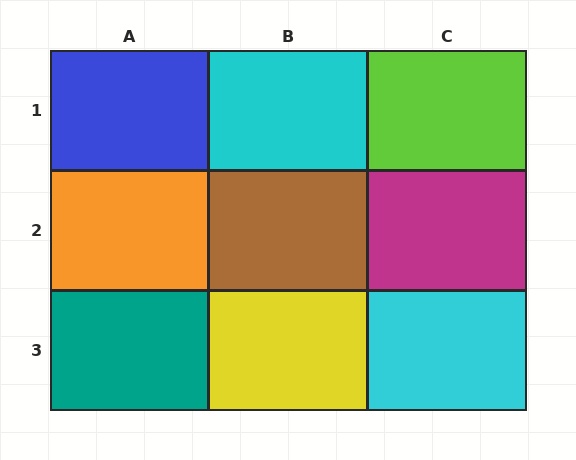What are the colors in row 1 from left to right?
Blue, cyan, lime.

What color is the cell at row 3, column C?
Cyan.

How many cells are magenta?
1 cell is magenta.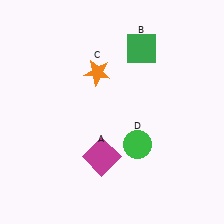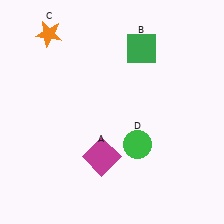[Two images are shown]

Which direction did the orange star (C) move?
The orange star (C) moved left.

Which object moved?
The orange star (C) moved left.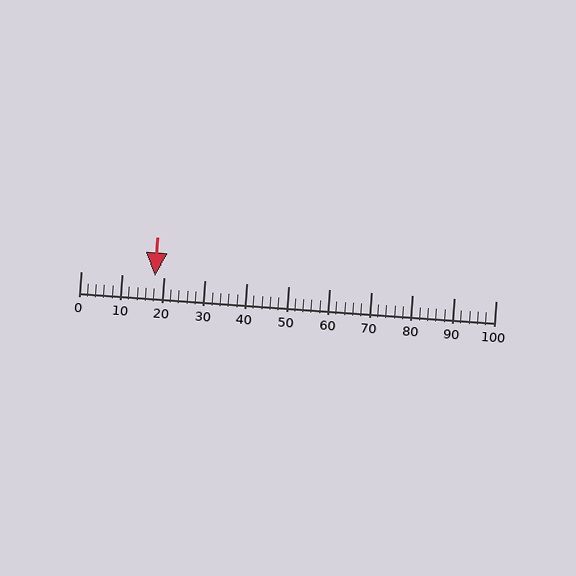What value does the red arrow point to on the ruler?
The red arrow points to approximately 18.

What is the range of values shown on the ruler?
The ruler shows values from 0 to 100.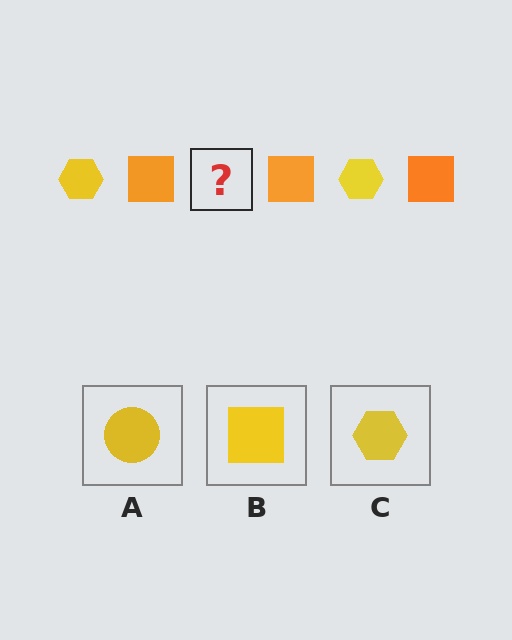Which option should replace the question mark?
Option C.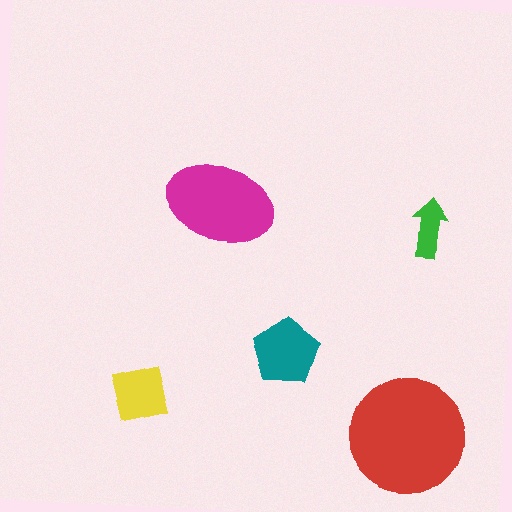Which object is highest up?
The magenta ellipse is topmost.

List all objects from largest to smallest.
The red circle, the magenta ellipse, the teal pentagon, the yellow square, the green arrow.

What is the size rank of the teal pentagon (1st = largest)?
3rd.